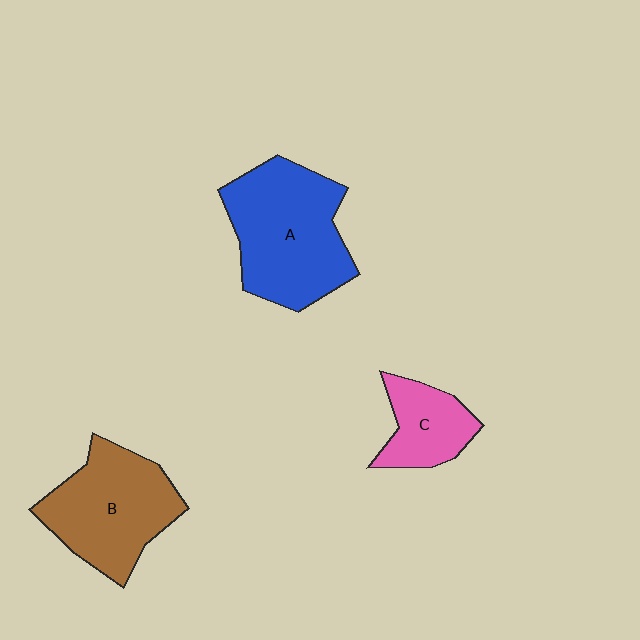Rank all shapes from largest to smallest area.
From largest to smallest: A (blue), B (brown), C (pink).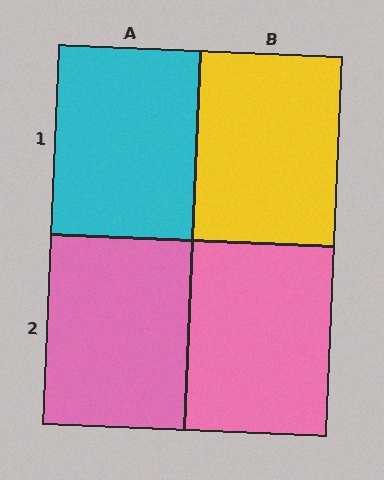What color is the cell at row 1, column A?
Cyan.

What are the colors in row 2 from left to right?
Pink, pink.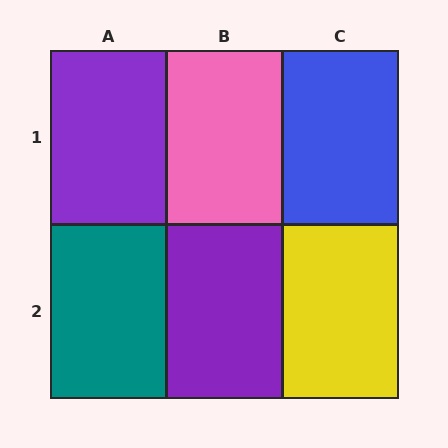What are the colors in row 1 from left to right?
Purple, pink, blue.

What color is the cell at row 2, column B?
Purple.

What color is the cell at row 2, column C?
Yellow.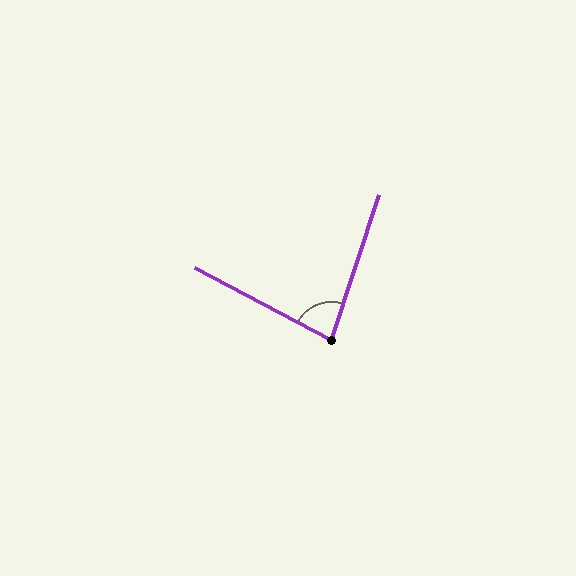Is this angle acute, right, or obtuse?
It is acute.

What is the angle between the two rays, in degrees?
Approximately 80 degrees.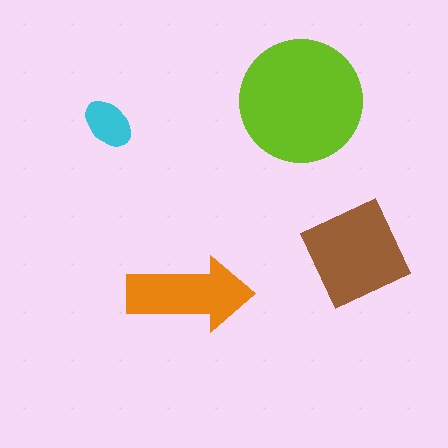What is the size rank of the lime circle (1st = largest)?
1st.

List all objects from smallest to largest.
The cyan ellipse, the orange arrow, the brown diamond, the lime circle.